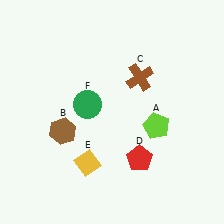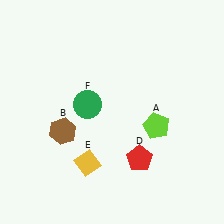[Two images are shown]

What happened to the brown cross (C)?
The brown cross (C) was removed in Image 2. It was in the top-right area of Image 1.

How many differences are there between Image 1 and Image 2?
There is 1 difference between the two images.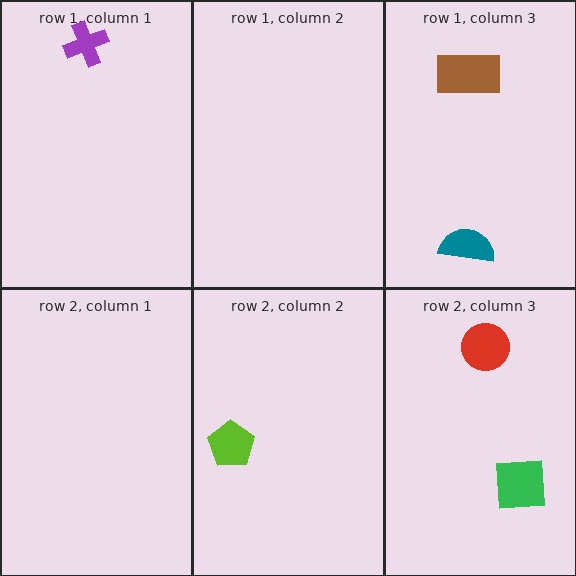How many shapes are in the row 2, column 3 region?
2.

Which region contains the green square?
The row 2, column 3 region.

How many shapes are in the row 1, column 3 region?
2.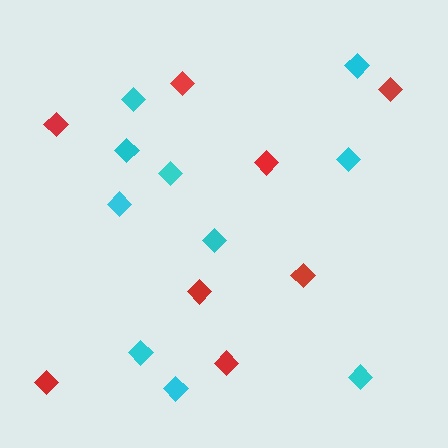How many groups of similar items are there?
There are 2 groups: one group of cyan diamonds (10) and one group of red diamonds (8).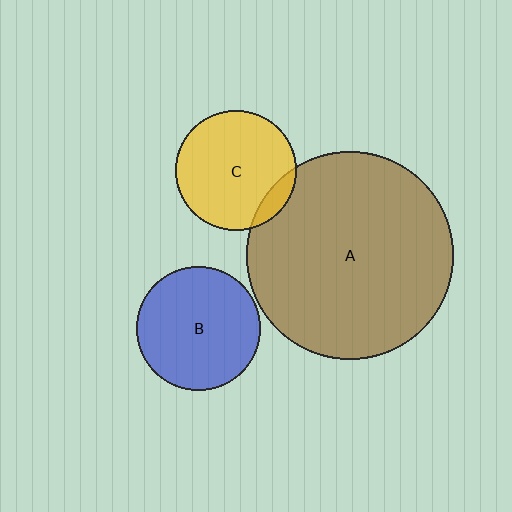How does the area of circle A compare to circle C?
Approximately 3.0 times.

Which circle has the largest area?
Circle A (brown).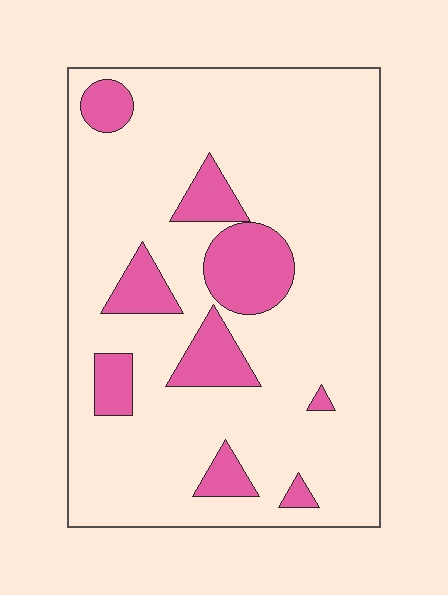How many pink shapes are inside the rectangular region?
9.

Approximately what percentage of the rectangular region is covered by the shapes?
Approximately 15%.